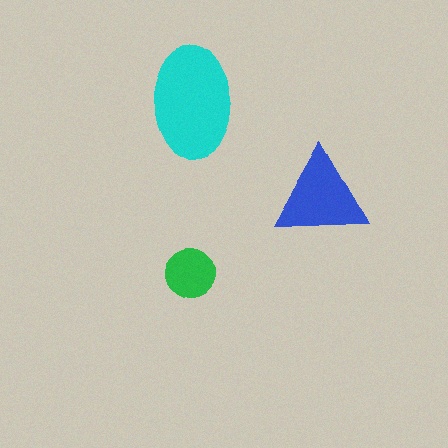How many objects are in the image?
There are 3 objects in the image.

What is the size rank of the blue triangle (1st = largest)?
2nd.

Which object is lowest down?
The green circle is bottommost.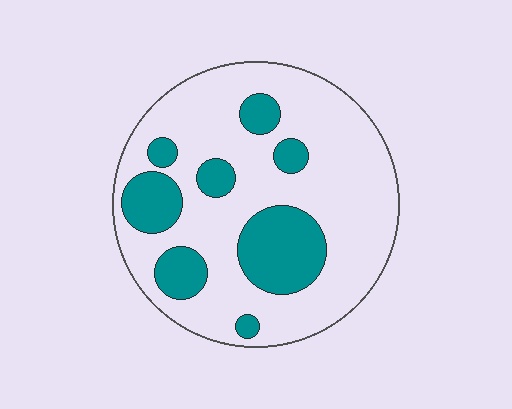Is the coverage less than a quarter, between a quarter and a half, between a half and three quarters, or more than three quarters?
Between a quarter and a half.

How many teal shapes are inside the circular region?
8.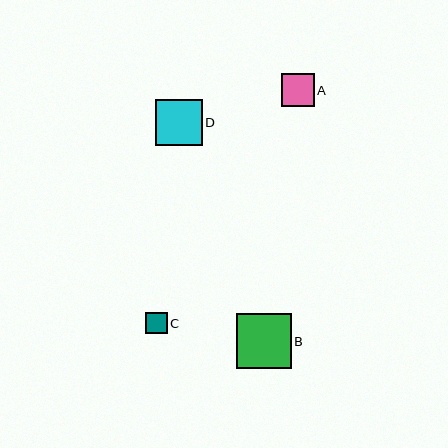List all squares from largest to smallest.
From largest to smallest: B, D, A, C.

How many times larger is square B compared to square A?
Square B is approximately 1.7 times the size of square A.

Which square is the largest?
Square B is the largest with a size of approximately 55 pixels.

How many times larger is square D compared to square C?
Square D is approximately 2.1 times the size of square C.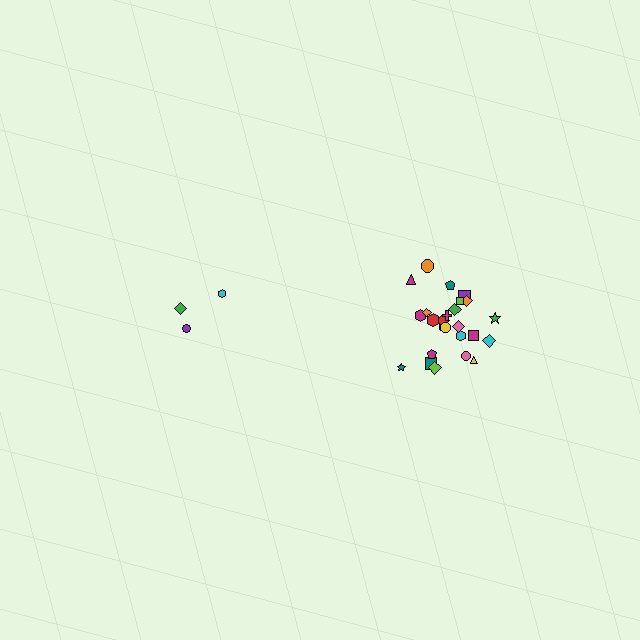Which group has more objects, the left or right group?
The right group.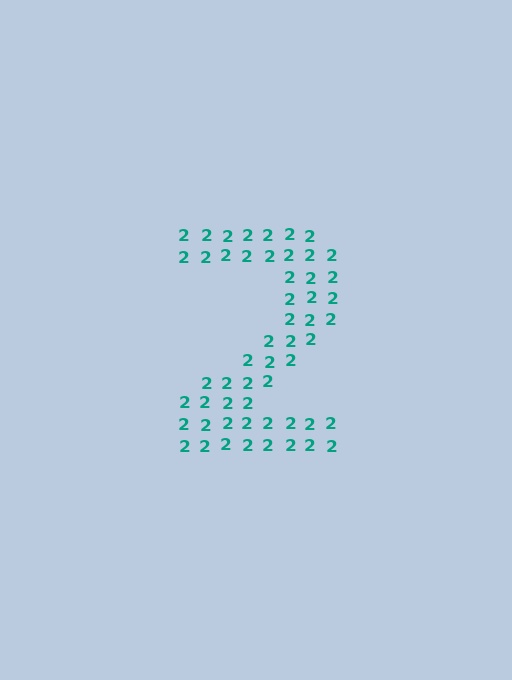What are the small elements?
The small elements are digit 2's.